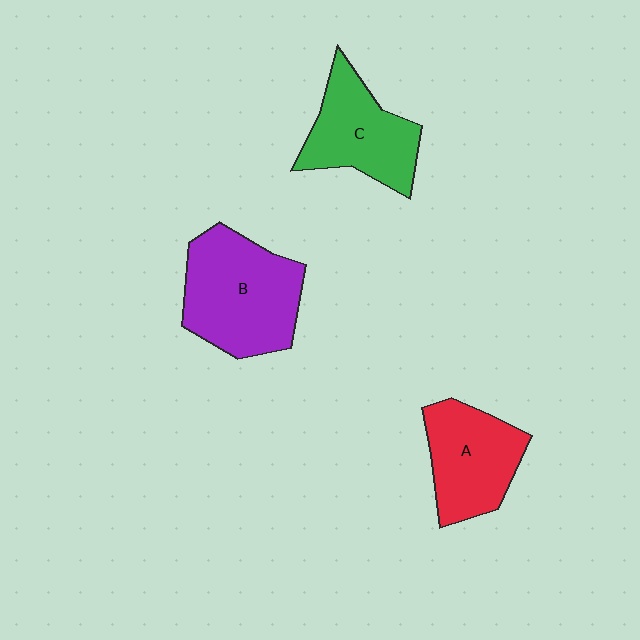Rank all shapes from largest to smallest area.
From largest to smallest: B (purple), C (green), A (red).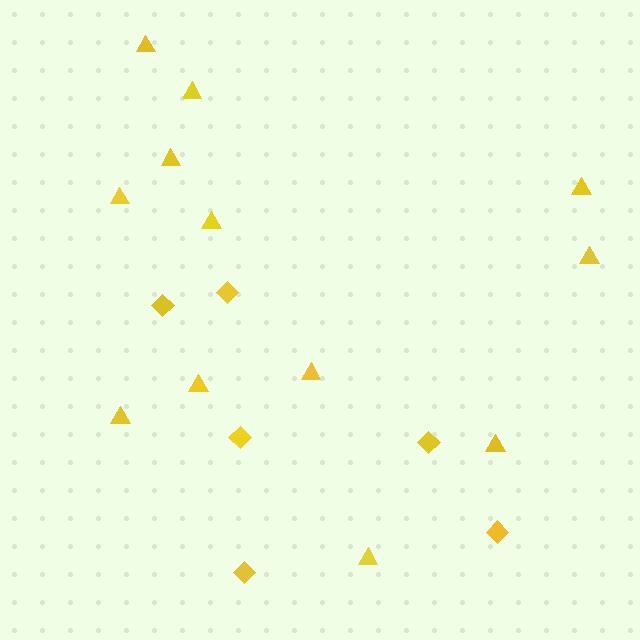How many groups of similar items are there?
There are 2 groups: one group of triangles (12) and one group of diamonds (6).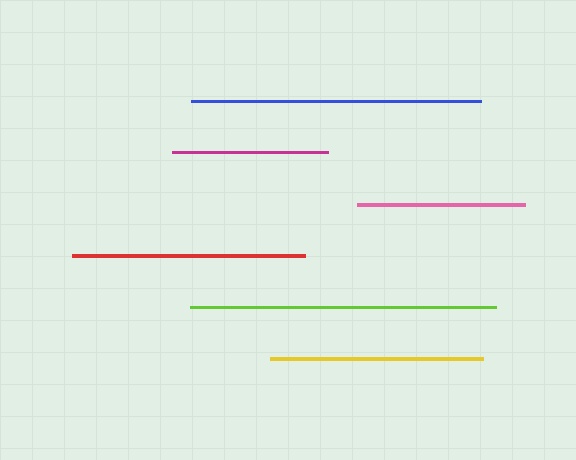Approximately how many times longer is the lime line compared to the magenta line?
The lime line is approximately 2.0 times the length of the magenta line.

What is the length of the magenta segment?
The magenta segment is approximately 155 pixels long.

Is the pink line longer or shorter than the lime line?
The lime line is longer than the pink line.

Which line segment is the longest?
The lime line is the longest at approximately 306 pixels.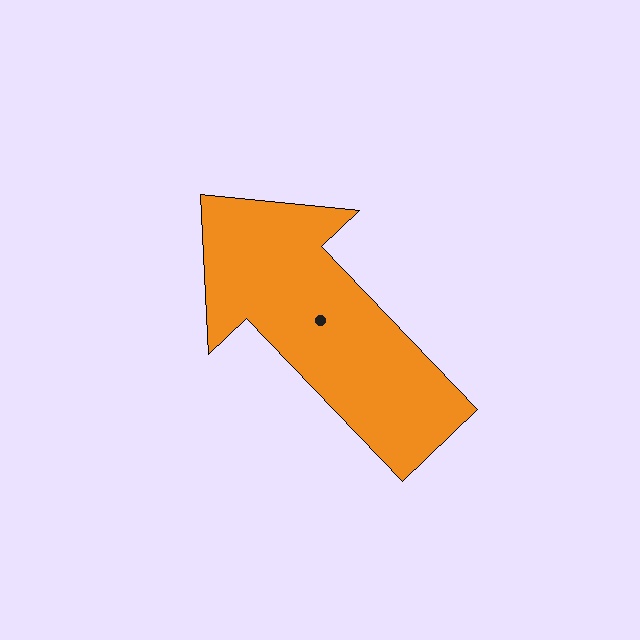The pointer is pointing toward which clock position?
Roughly 11 o'clock.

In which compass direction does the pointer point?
Northwest.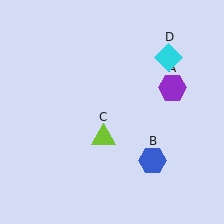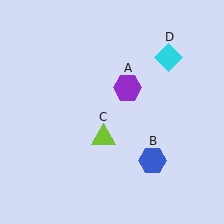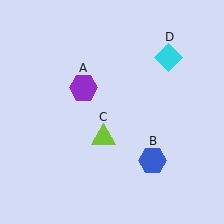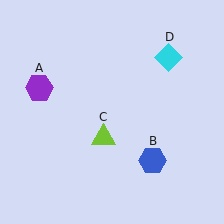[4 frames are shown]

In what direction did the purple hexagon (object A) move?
The purple hexagon (object A) moved left.